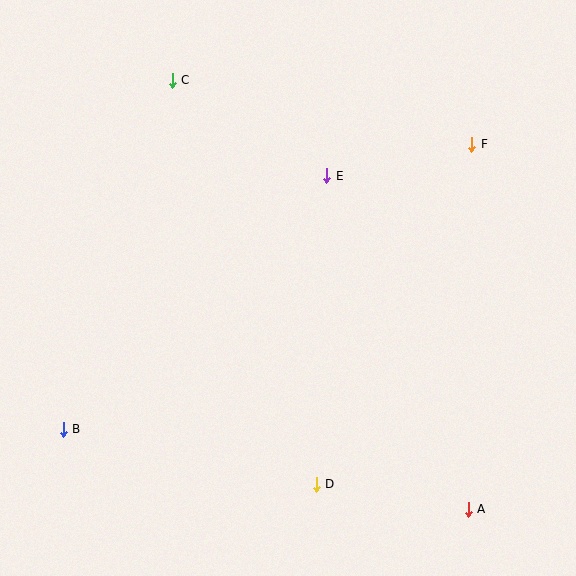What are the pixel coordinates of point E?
Point E is at (327, 176).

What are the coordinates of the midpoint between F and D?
The midpoint between F and D is at (394, 314).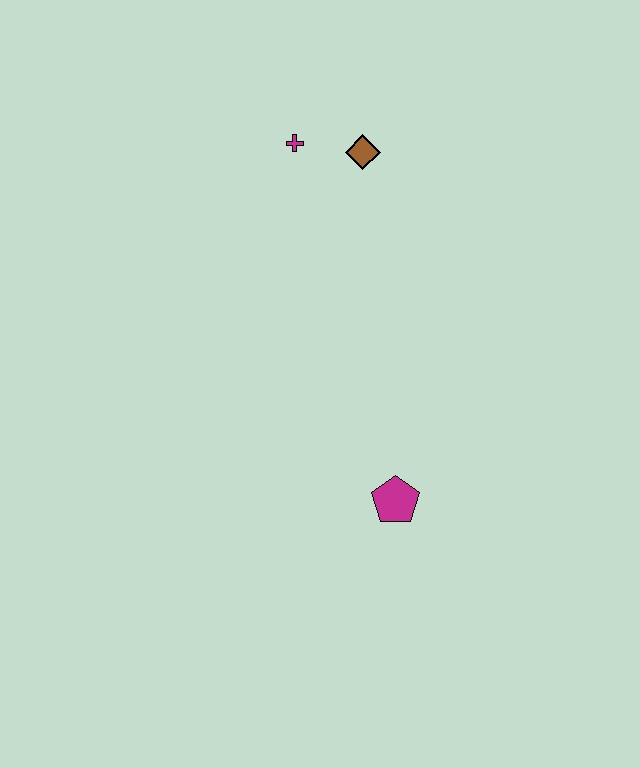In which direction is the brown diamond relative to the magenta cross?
The brown diamond is to the right of the magenta cross.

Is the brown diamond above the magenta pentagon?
Yes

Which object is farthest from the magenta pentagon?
The magenta cross is farthest from the magenta pentagon.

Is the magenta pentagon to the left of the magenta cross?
No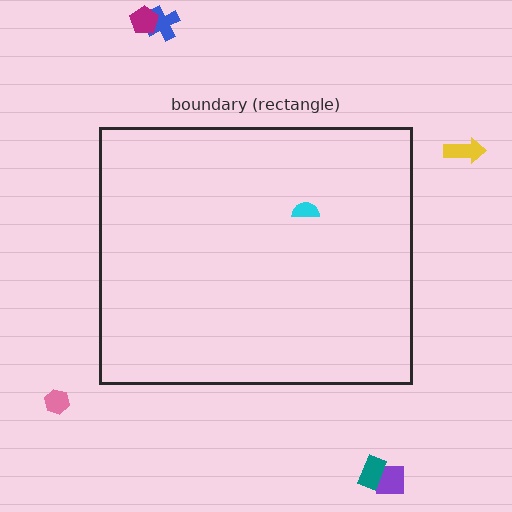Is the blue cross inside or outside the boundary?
Outside.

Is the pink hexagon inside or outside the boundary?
Outside.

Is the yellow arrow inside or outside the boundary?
Outside.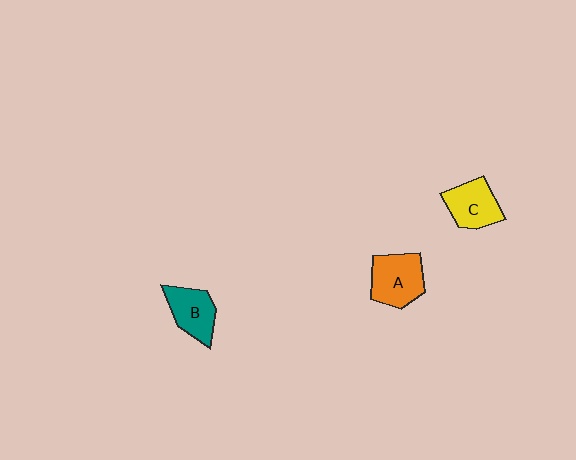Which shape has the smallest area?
Shape B (teal).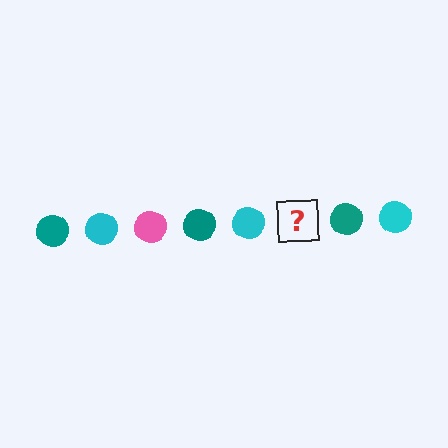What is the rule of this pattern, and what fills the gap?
The rule is that the pattern cycles through teal, cyan, pink circles. The gap should be filled with a pink circle.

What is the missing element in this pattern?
The missing element is a pink circle.